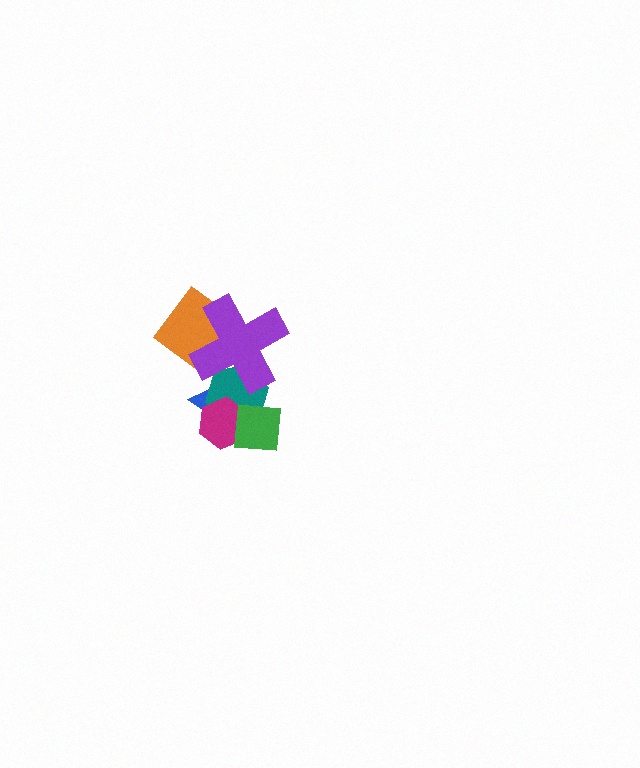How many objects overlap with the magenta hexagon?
3 objects overlap with the magenta hexagon.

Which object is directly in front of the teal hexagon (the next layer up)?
The magenta hexagon is directly in front of the teal hexagon.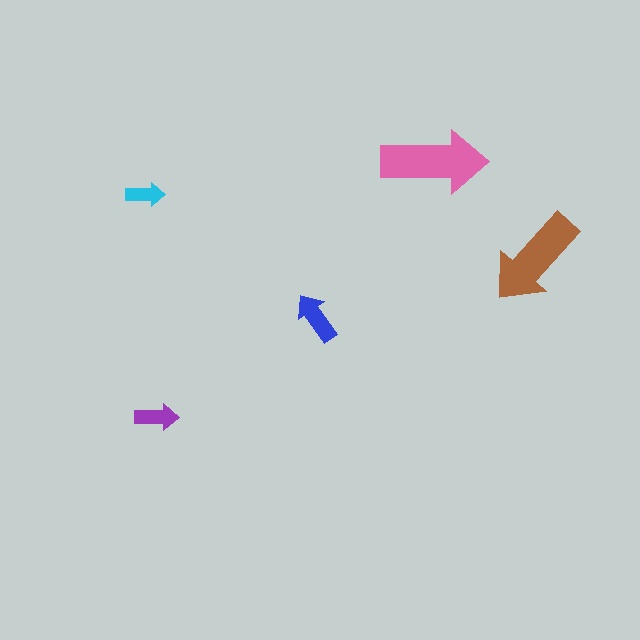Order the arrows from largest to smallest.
the pink one, the brown one, the blue one, the purple one, the cyan one.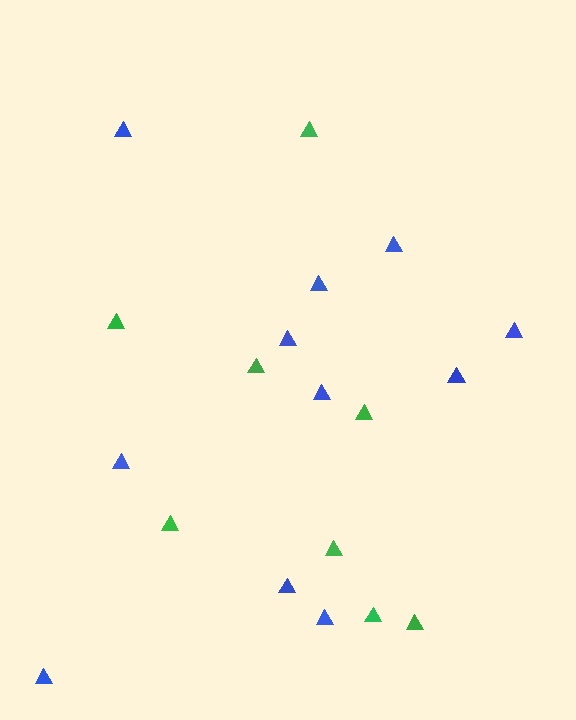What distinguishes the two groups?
There are 2 groups: one group of blue triangles (11) and one group of green triangles (8).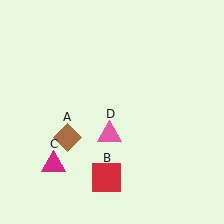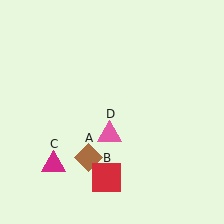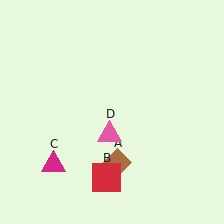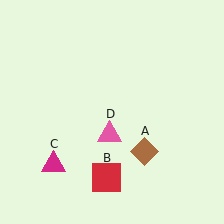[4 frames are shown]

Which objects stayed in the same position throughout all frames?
Red square (object B) and magenta triangle (object C) and pink triangle (object D) remained stationary.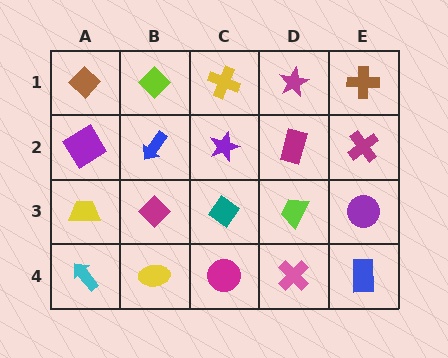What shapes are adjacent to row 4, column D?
A lime trapezoid (row 3, column D), a magenta circle (row 4, column C), a blue rectangle (row 4, column E).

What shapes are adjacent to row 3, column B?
A blue arrow (row 2, column B), a yellow ellipse (row 4, column B), a yellow trapezoid (row 3, column A), a teal diamond (row 3, column C).